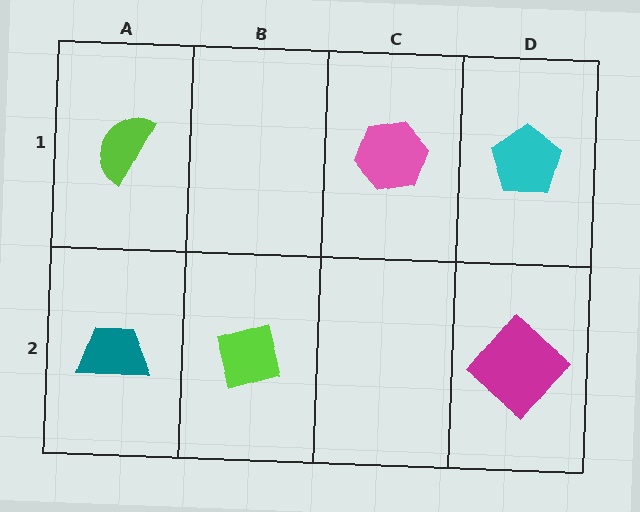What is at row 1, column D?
A cyan pentagon.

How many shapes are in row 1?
3 shapes.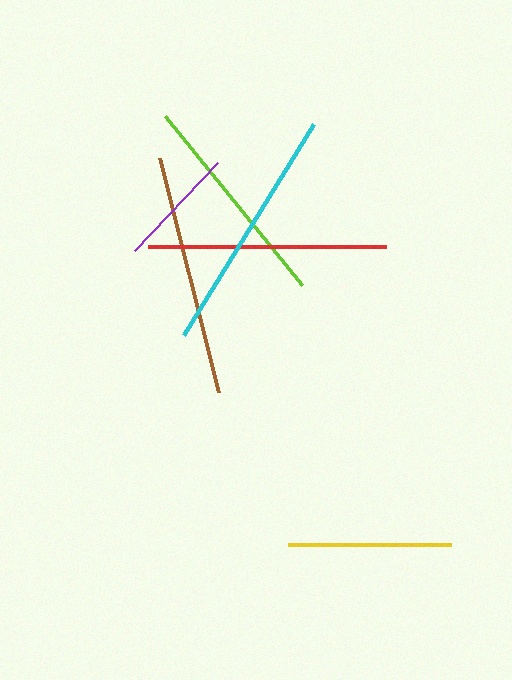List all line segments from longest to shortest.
From longest to shortest: cyan, brown, red, lime, yellow, purple.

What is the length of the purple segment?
The purple segment is approximately 120 pixels long.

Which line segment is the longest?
The cyan line is the longest at approximately 248 pixels.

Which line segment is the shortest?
The purple line is the shortest at approximately 120 pixels.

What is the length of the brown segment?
The brown segment is approximately 241 pixels long.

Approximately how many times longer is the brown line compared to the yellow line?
The brown line is approximately 1.5 times the length of the yellow line.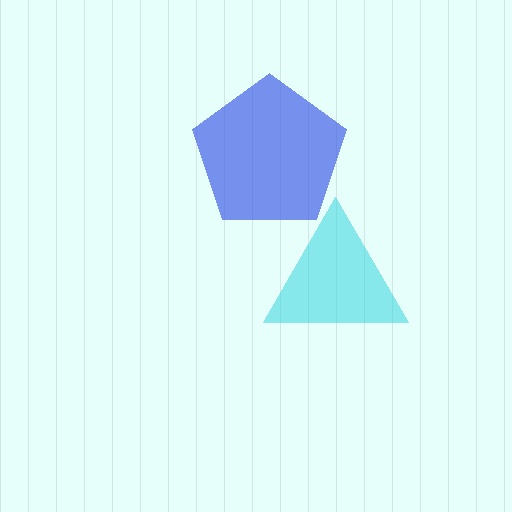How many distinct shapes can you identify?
There are 2 distinct shapes: a cyan triangle, a blue pentagon.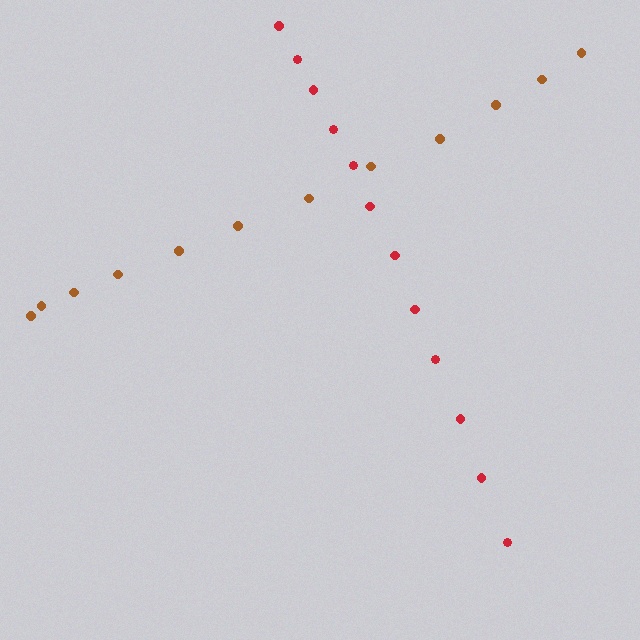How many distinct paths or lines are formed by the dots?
There are 2 distinct paths.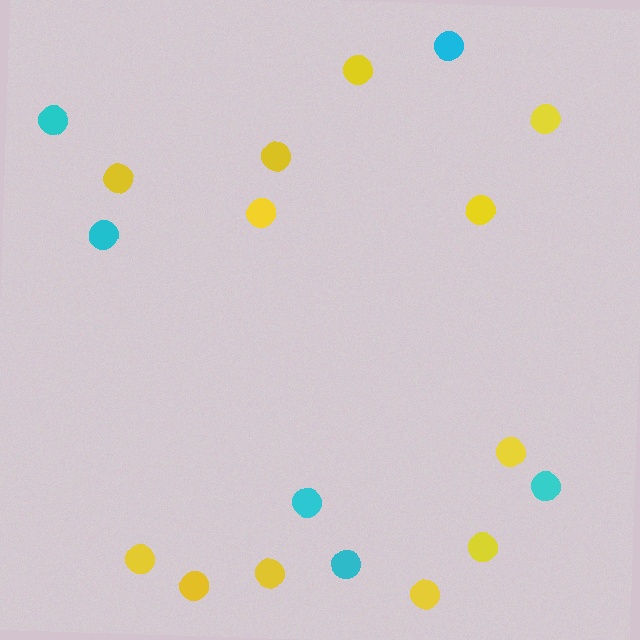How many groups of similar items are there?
There are 2 groups: one group of cyan circles (6) and one group of yellow circles (12).